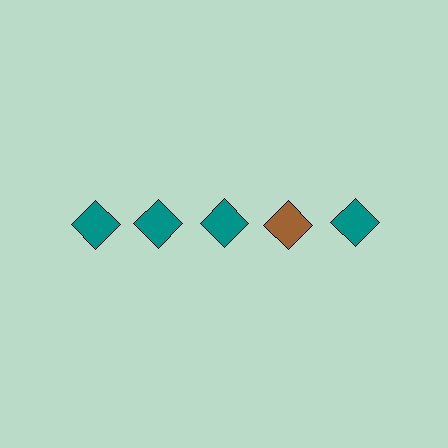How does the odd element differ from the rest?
It has a different color: brown instead of teal.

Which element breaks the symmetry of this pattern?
The brown diamond in the top row, second from right column breaks the symmetry. All other shapes are teal diamonds.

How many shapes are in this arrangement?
There are 5 shapes arranged in a grid pattern.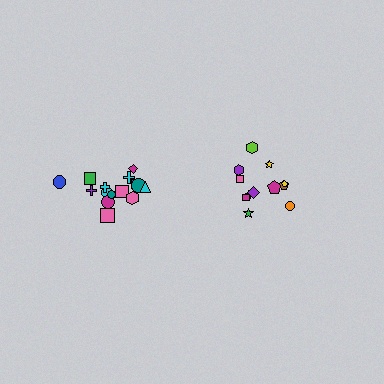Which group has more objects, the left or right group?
The left group.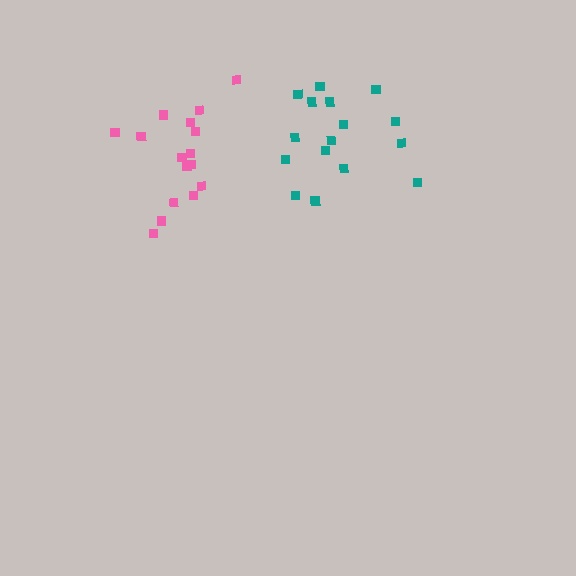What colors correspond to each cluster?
The clusters are colored: teal, pink.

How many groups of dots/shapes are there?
There are 2 groups.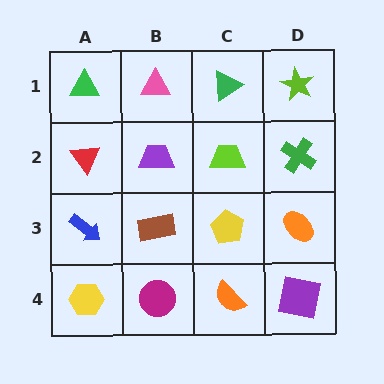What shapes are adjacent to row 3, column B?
A purple trapezoid (row 2, column B), a magenta circle (row 4, column B), a blue arrow (row 3, column A), a yellow pentagon (row 3, column C).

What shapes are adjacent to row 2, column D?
A lime star (row 1, column D), an orange ellipse (row 3, column D), a lime trapezoid (row 2, column C).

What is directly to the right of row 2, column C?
A green cross.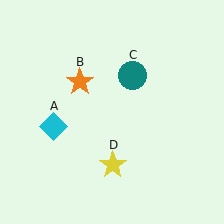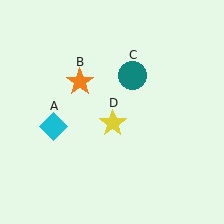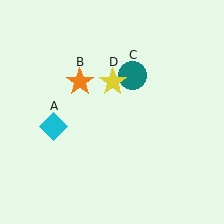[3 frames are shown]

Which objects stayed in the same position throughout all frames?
Cyan diamond (object A) and orange star (object B) and teal circle (object C) remained stationary.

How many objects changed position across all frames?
1 object changed position: yellow star (object D).